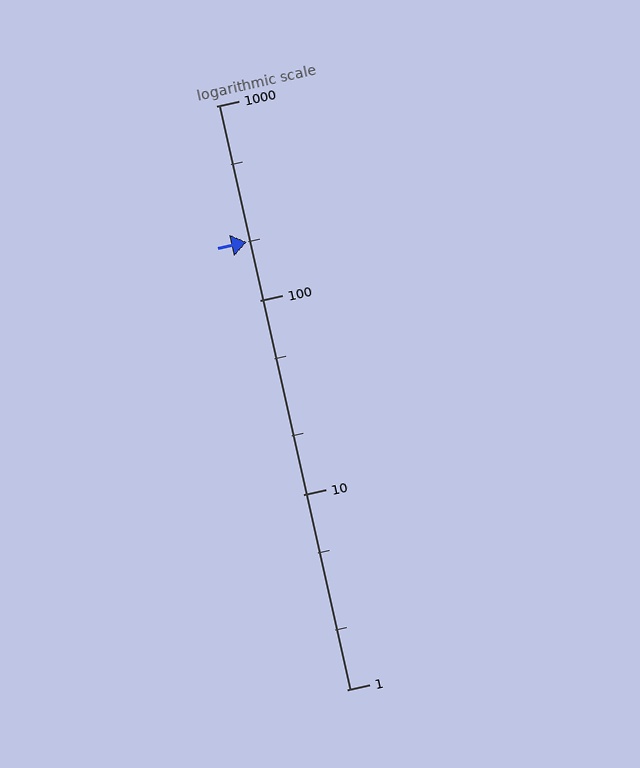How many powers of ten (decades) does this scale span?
The scale spans 3 decades, from 1 to 1000.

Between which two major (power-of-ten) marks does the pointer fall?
The pointer is between 100 and 1000.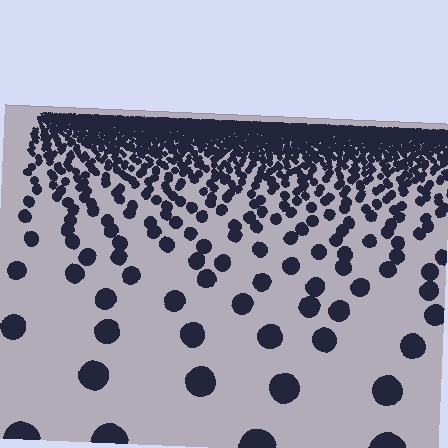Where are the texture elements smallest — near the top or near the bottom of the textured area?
Near the top.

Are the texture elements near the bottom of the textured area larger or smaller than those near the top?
Larger. Near the bottom, elements are closer to the viewer and appear at a bigger on-screen size.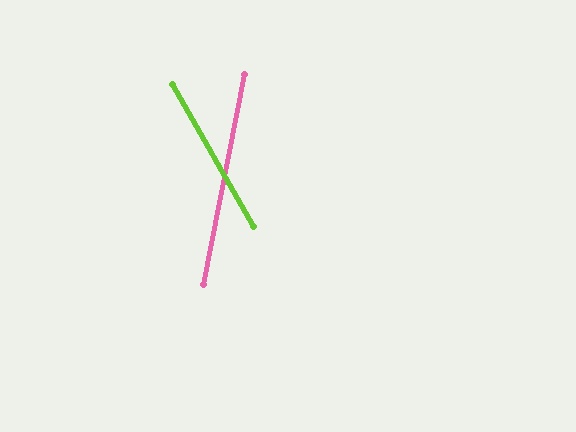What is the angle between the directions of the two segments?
Approximately 41 degrees.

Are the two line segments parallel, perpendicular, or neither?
Neither parallel nor perpendicular — they differ by about 41°.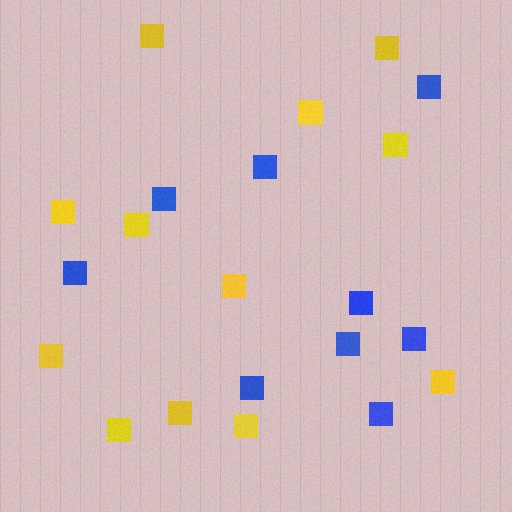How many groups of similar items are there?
There are 2 groups: one group of yellow squares (12) and one group of blue squares (9).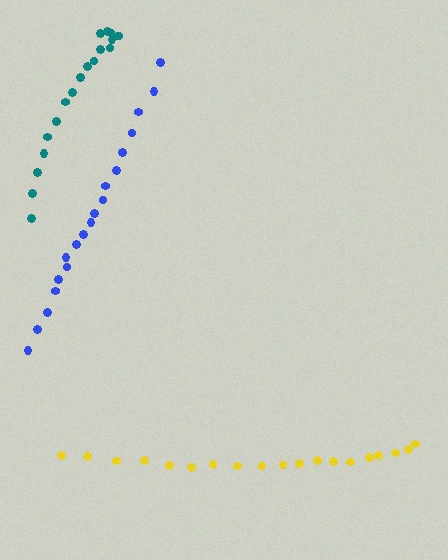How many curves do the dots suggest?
There are 3 distinct paths.